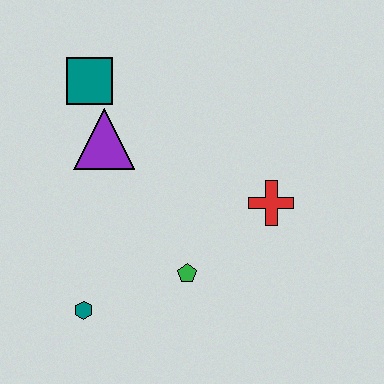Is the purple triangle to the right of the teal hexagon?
Yes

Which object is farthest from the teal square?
The teal hexagon is farthest from the teal square.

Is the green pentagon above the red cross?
No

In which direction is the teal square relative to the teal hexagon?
The teal square is above the teal hexagon.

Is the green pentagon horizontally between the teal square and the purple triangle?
No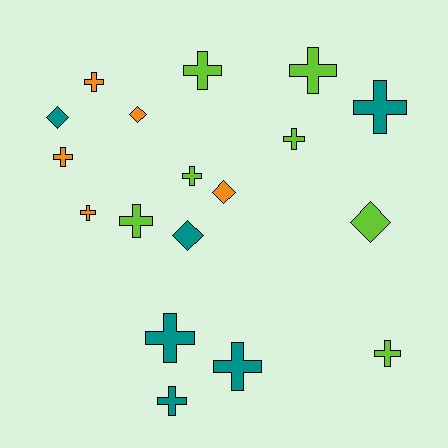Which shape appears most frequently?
Cross, with 13 objects.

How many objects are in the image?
There are 18 objects.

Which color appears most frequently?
Lime, with 7 objects.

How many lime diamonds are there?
There is 1 lime diamond.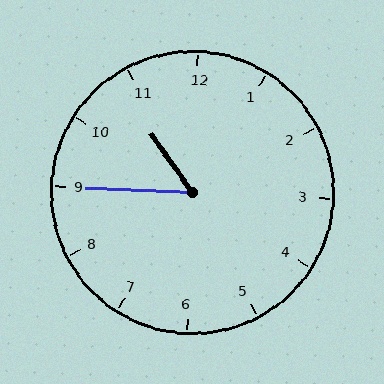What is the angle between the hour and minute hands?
Approximately 52 degrees.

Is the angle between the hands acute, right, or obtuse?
It is acute.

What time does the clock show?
10:45.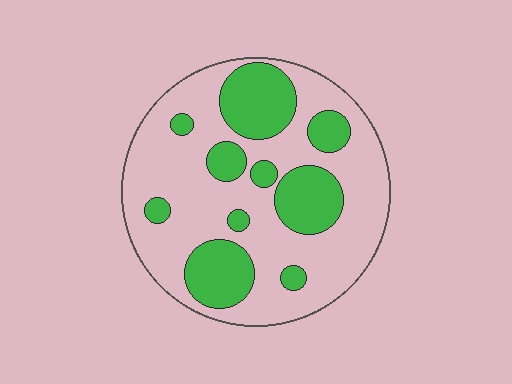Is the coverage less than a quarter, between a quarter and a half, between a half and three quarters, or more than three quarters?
Between a quarter and a half.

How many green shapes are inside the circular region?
10.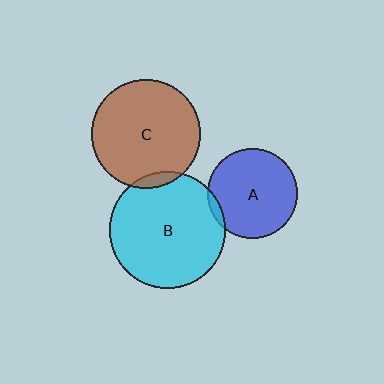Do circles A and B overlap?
Yes.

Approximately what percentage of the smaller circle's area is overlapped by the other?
Approximately 5%.